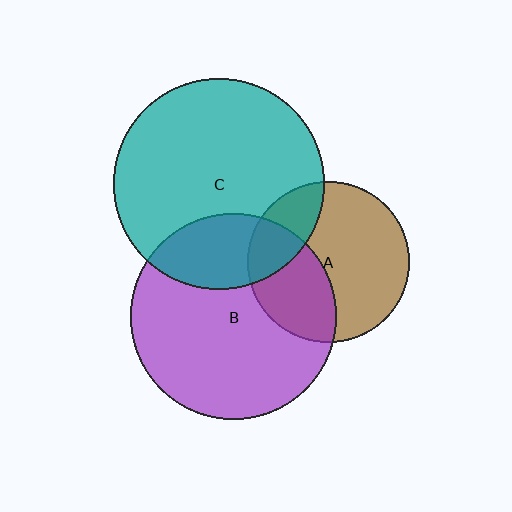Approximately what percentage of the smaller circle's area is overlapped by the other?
Approximately 25%.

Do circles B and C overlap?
Yes.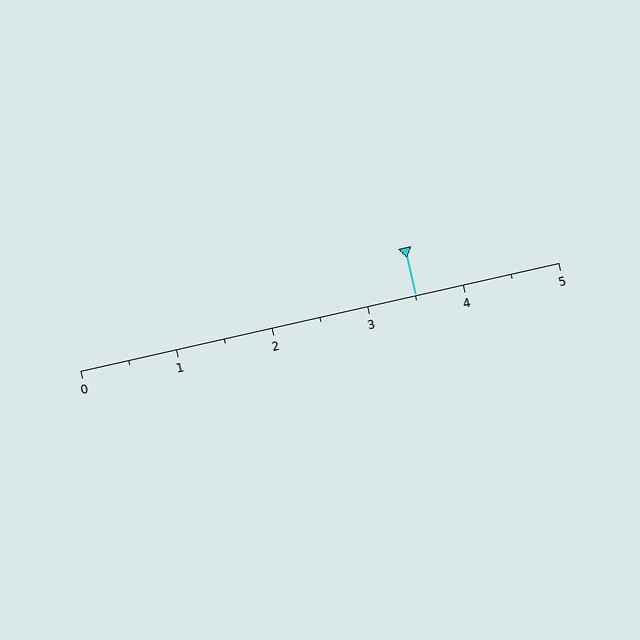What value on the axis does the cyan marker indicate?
The marker indicates approximately 3.5.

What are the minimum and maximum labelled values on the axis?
The axis runs from 0 to 5.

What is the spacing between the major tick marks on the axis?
The major ticks are spaced 1 apart.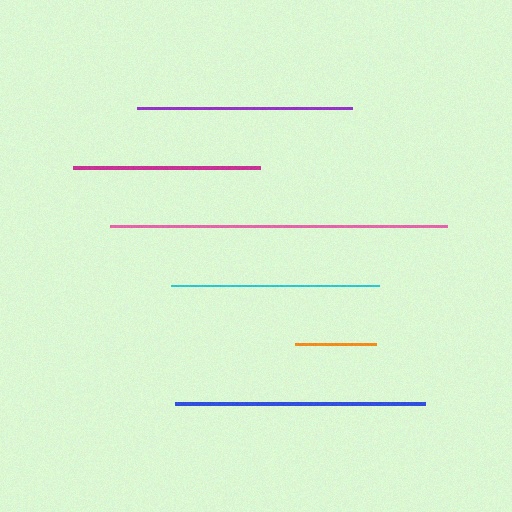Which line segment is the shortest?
The orange line is the shortest at approximately 81 pixels.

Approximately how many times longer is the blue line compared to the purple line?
The blue line is approximately 1.2 times the length of the purple line.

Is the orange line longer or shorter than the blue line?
The blue line is longer than the orange line.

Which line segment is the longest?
The pink line is the longest at approximately 337 pixels.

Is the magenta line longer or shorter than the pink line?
The pink line is longer than the magenta line.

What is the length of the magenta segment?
The magenta segment is approximately 186 pixels long.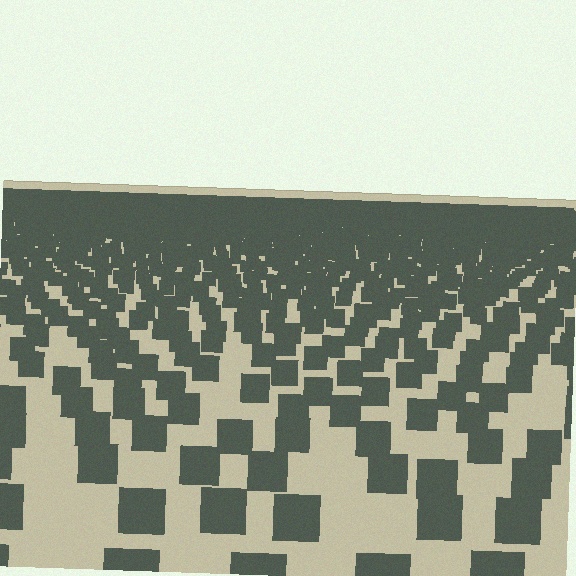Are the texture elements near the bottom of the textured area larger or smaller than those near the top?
Larger. Near the bottom, elements are closer to the viewer and appear at a bigger on-screen size.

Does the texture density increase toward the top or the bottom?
Density increases toward the top.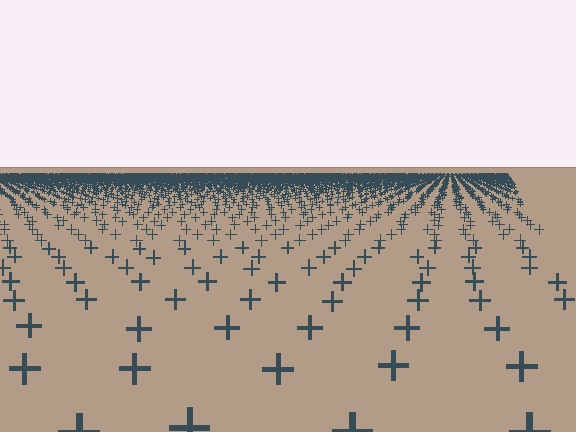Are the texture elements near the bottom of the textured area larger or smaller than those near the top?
Larger. Near the bottom, elements are closer to the viewer and appear at a bigger on-screen size.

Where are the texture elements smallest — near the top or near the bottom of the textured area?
Near the top.